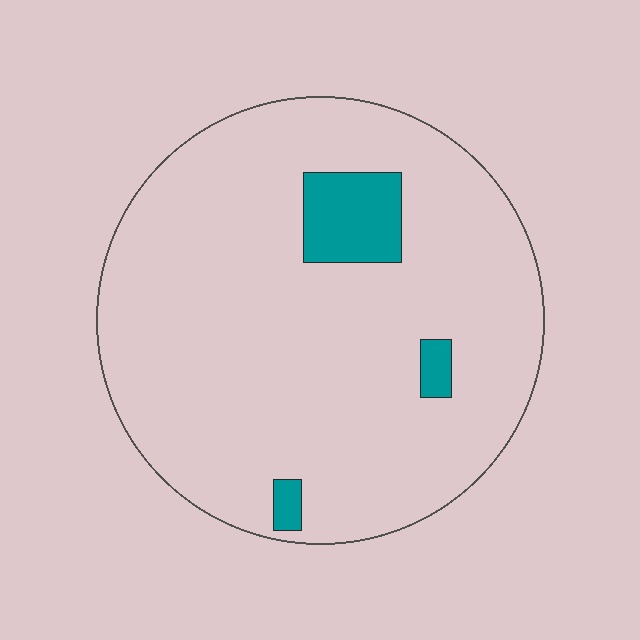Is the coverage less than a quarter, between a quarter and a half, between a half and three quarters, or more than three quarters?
Less than a quarter.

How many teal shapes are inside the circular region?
3.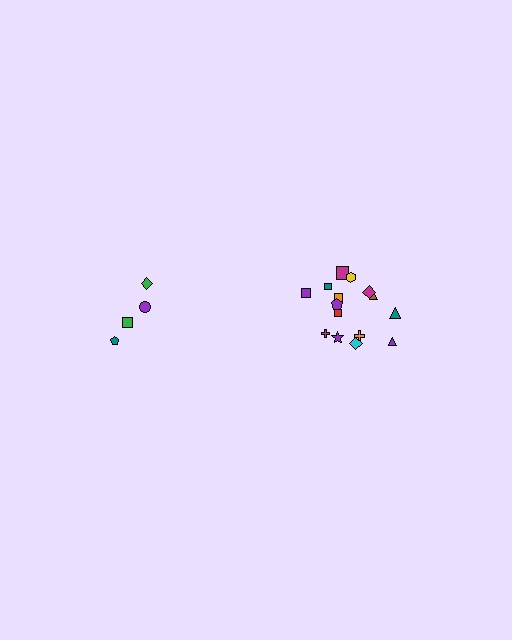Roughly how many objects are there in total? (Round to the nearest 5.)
Roughly 20 objects in total.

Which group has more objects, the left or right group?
The right group.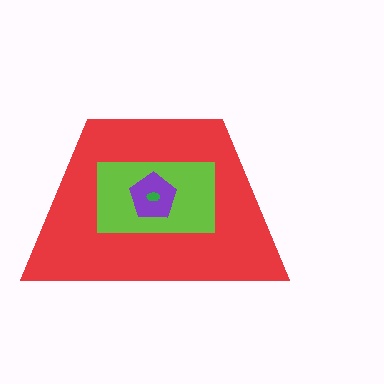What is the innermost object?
The green ellipse.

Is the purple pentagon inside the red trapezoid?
Yes.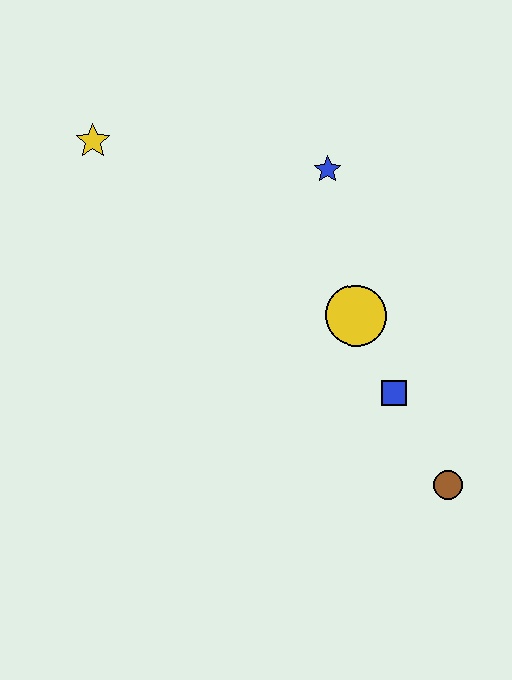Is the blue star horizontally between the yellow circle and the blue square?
No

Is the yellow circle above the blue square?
Yes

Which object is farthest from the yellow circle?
The yellow star is farthest from the yellow circle.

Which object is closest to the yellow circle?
The blue square is closest to the yellow circle.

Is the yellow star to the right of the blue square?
No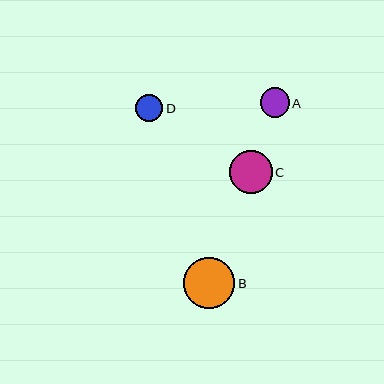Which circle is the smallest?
Circle D is the smallest with a size of approximately 27 pixels.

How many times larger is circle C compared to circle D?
Circle C is approximately 1.6 times the size of circle D.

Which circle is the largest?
Circle B is the largest with a size of approximately 51 pixels.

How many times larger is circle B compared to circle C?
Circle B is approximately 1.2 times the size of circle C.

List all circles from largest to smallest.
From largest to smallest: B, C, A, D.